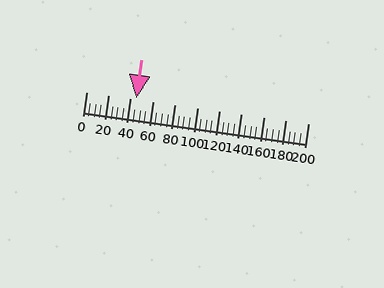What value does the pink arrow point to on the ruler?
The pink arrow points to approximately 45.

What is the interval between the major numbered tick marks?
The major tick marks are spaced 20 units apart.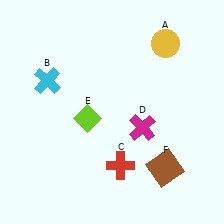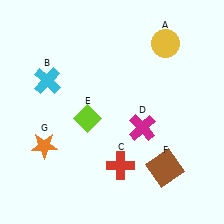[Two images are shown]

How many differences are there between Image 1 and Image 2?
There is 1 difference between the two images.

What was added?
An orange star (G) was added in Image 2.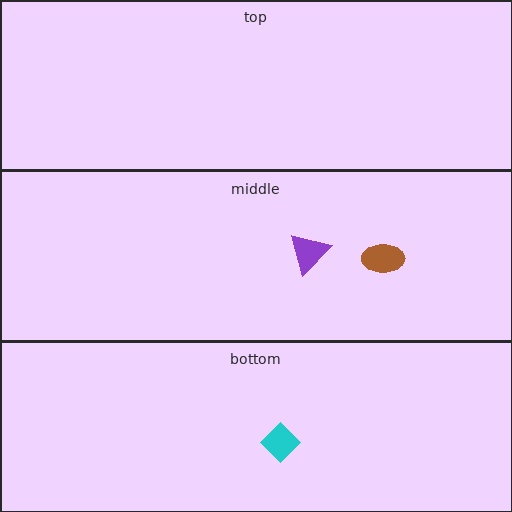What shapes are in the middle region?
The purple triangle, the brown ellipse.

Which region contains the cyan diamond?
The bottom region.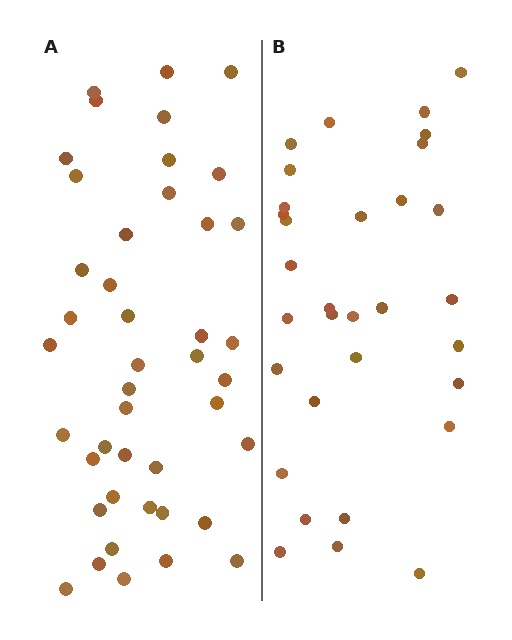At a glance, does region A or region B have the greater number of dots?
Region A (the left region) has more dots.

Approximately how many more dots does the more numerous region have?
Region A has roughly 12 or so more dots than region B.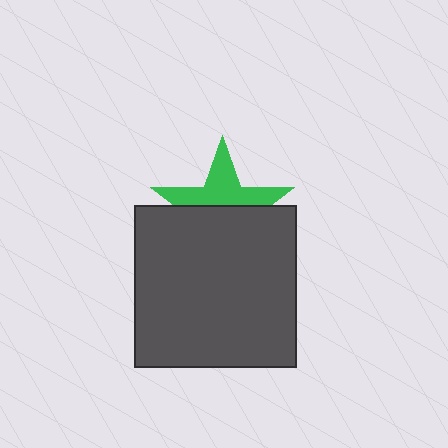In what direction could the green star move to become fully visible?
The green star could move up. That would shift it out from behind the dark gray square entirely.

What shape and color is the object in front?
The object in front is a dark gray square.